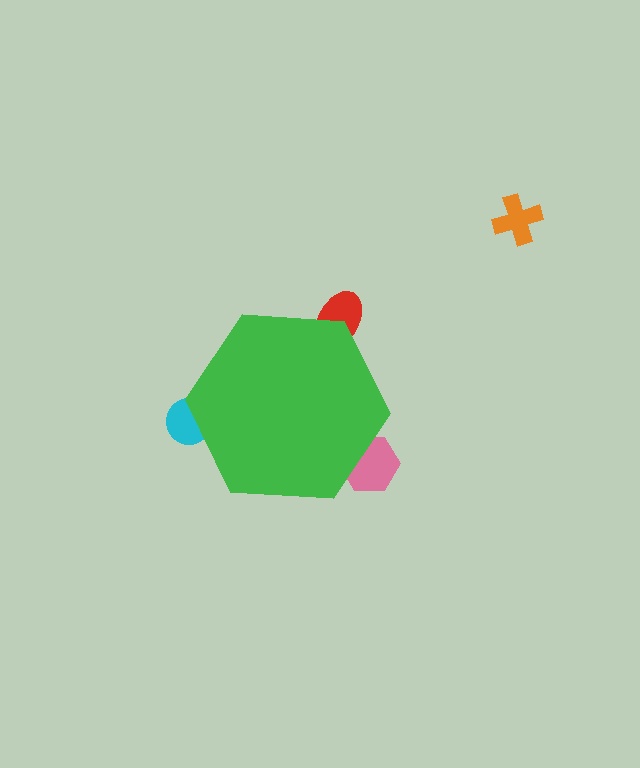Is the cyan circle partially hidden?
Yes, the cyan circle is partially hidden behind the green hexagon.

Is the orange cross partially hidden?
No, the orange cross is fully visible.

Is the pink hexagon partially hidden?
Yes, the pink hexagon is partially hidden behind the green hexagon.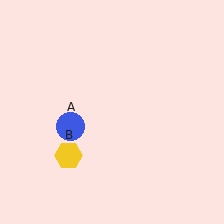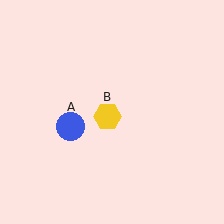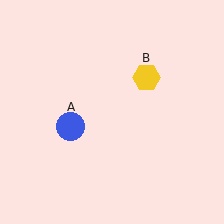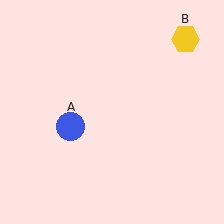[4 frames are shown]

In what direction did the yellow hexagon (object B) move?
The yellow hexagon (object B) moved up and to the right.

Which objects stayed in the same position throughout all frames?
Blue circle (object A) remained stationary.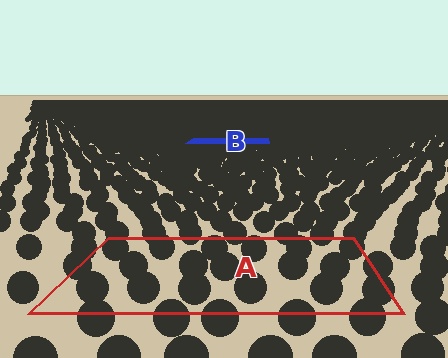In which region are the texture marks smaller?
The texture marks are smaller in region B, because it is farther away.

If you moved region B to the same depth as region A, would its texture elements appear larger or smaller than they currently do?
They would appear larger. At a closer depth, the same texture elements are projected at a bigger on-screen size.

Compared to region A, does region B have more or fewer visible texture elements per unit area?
Region B has more texture elements per unit area — they are packed more densely because it is farther away.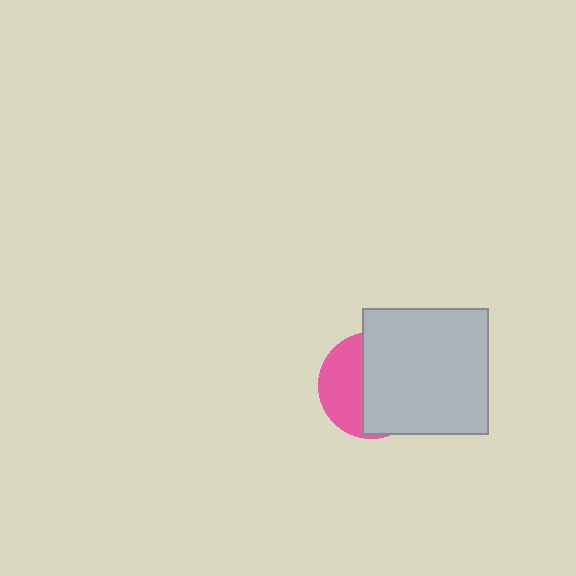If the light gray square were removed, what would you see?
You would see the complete pink circle.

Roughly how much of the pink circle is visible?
A small part of it is visible (roughly 39%).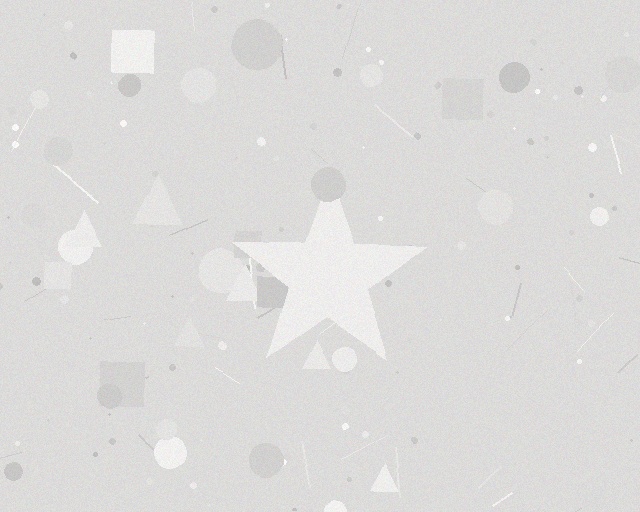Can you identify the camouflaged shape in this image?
The camouflaged shape is a star.